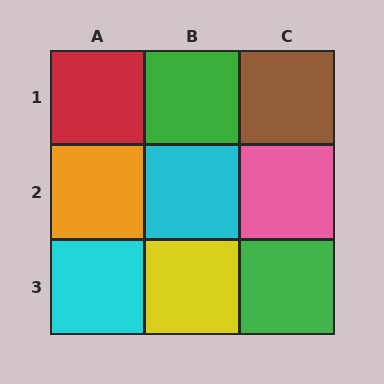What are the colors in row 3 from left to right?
Cyan, yellow, green.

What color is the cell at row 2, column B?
Cyan.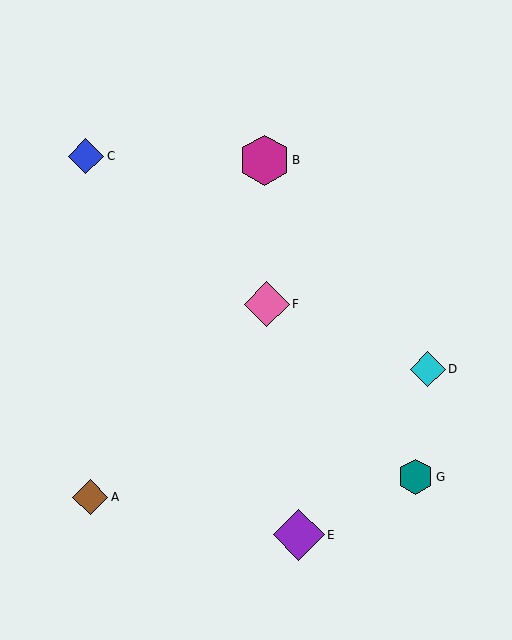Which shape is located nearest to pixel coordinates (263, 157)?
The magenta hexagon (labeled B) at (265, 160) is nearest to that location.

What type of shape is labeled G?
Shape G is a teal hexagon.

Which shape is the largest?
The purple diamond (labeled E) is the largest.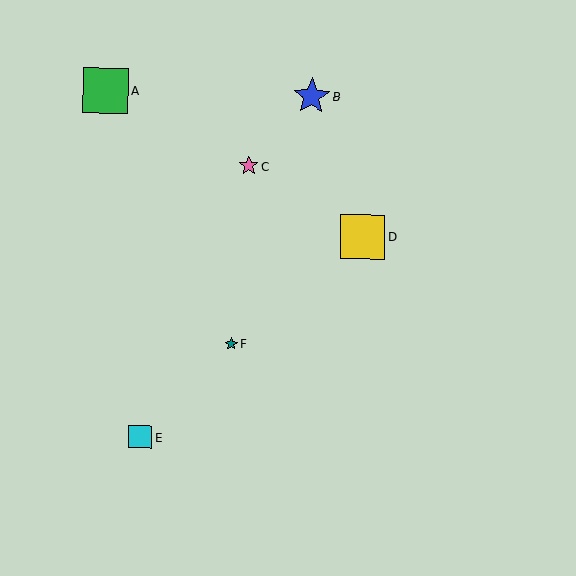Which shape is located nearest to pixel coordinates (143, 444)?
The cyan square (labeled E) at (140, 437) is nearest to that location.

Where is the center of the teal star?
The center of the teal star is at (231, 344).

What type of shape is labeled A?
Shape A is a green square.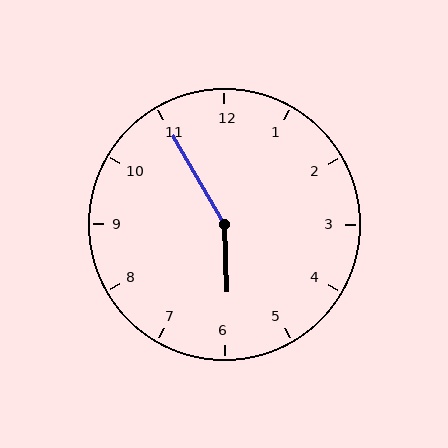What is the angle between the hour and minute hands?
Approximately 152 degrees.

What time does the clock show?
5:55.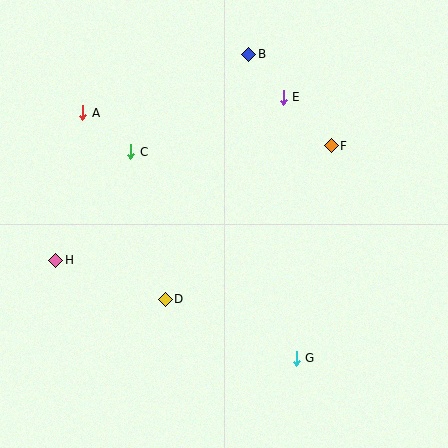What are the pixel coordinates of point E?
Point E is at (283, 97).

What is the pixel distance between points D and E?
The distance between D and E is 234 pixels.